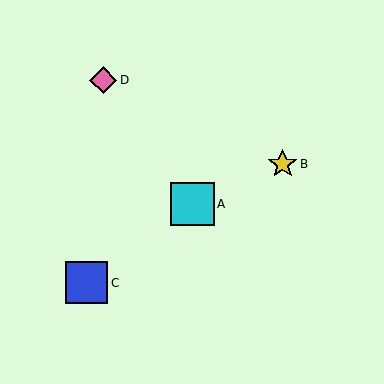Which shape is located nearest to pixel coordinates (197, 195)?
The cyan square (labeled A) at (192, 204) is nearest to that location.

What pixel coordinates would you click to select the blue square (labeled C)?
Click at (87, 283) to select the blue square C.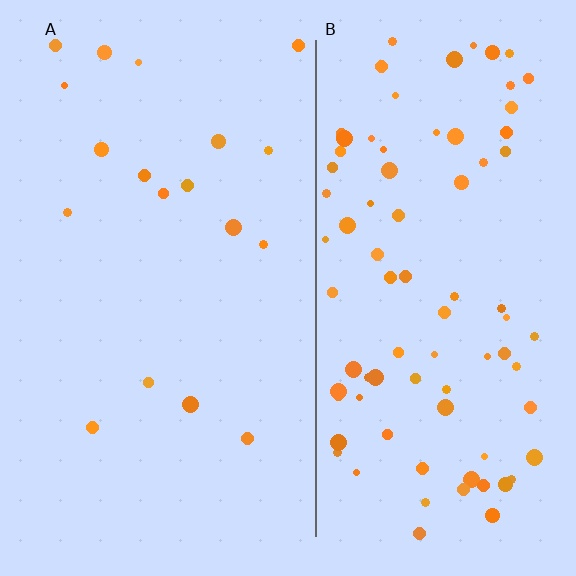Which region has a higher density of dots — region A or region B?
B (the right).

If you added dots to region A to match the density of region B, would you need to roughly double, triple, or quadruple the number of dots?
Approximately quadruple.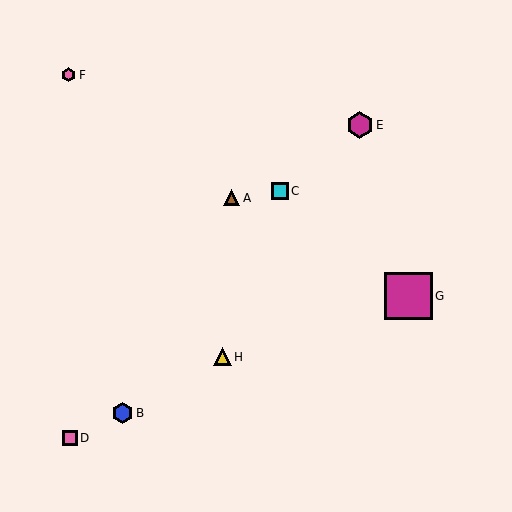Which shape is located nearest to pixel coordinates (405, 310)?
The magenta square (labeled G) at (408, 296) is nearest to that location.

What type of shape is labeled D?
Shape D is a pink square.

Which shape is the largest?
The magenta square (labeled G) is the largest.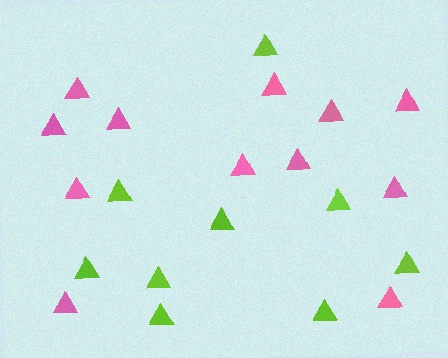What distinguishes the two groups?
There are 2 groups: one group of lime triangles (9) and one group of pink triangles (12).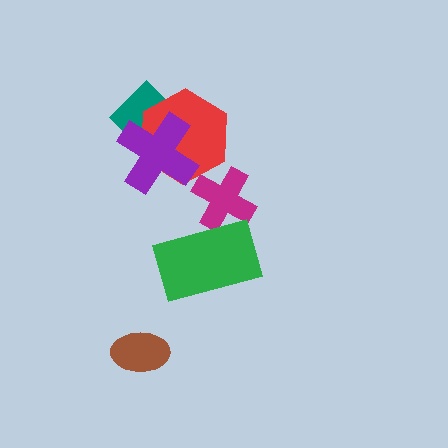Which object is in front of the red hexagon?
The purple cross is in front of the red hexagon.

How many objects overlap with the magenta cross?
1 object overlaps with the magenta cross.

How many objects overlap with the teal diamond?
2 objects overlap with the teal diamond.